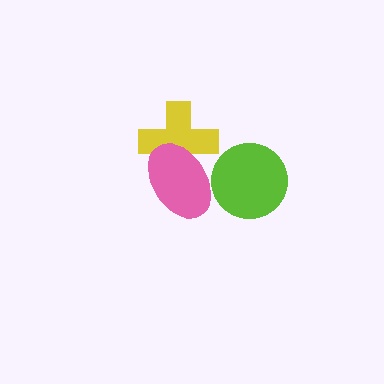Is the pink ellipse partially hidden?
No, no other shape covers it.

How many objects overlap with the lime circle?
1 object overlaps with the lime circle.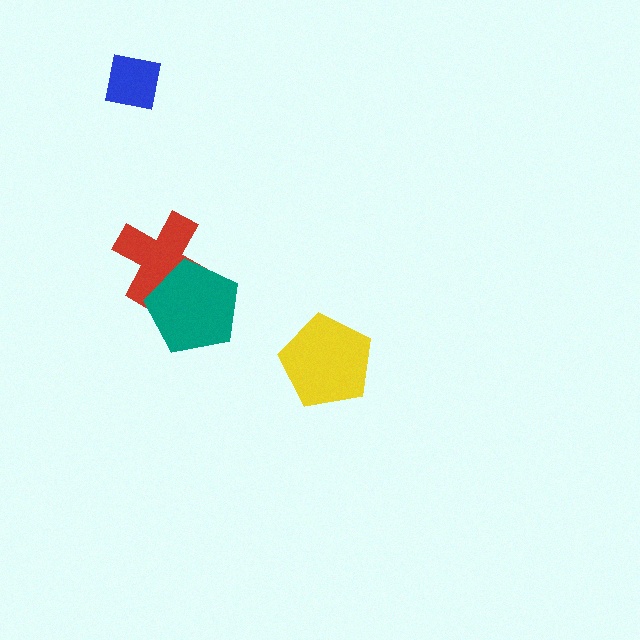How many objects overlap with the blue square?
0 objects overlap with the blue square.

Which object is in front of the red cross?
The teal pentagon is in front of the red cross.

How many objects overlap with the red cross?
1 object overlaps with the red cross.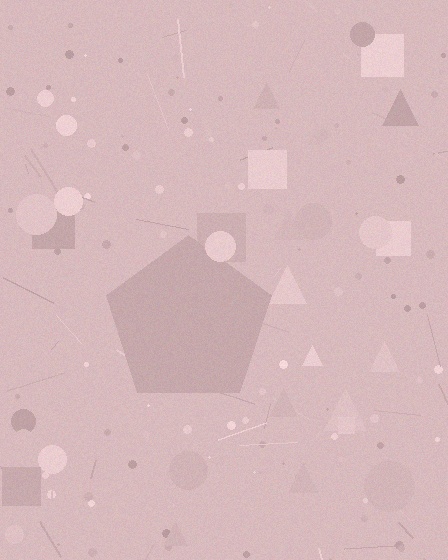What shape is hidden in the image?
A pentagon is hidden in the image.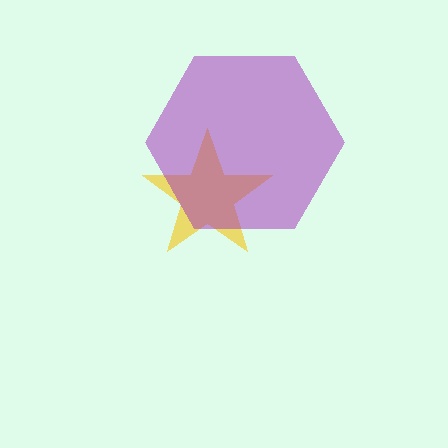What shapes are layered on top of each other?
The layered shapes are: a yellow star, a purple hexagon.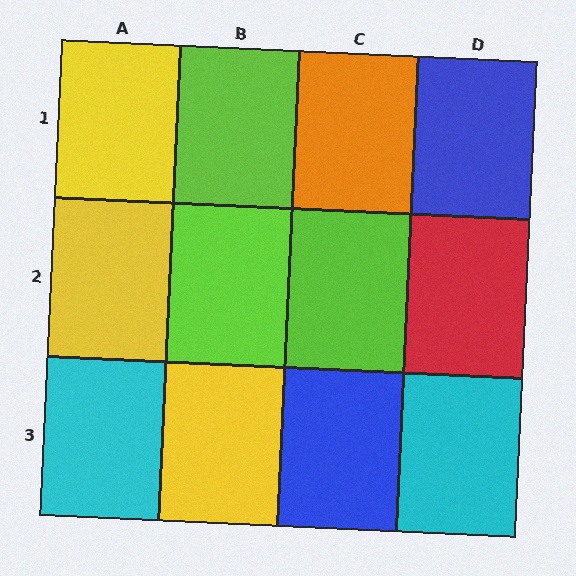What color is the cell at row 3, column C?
Blue.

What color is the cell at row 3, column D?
Cyan.